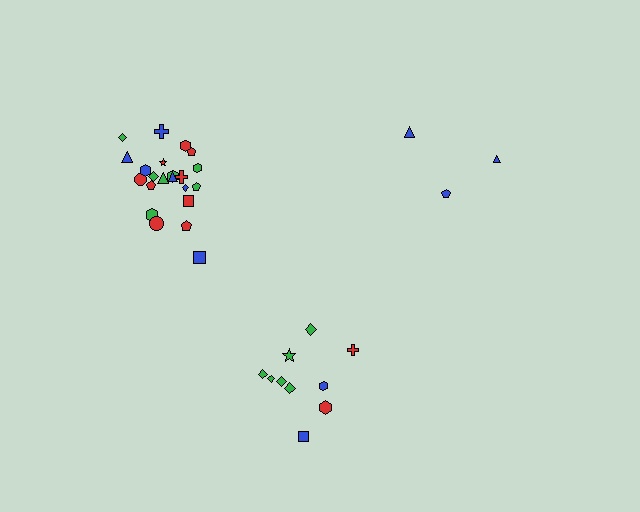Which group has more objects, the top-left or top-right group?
The top-left group.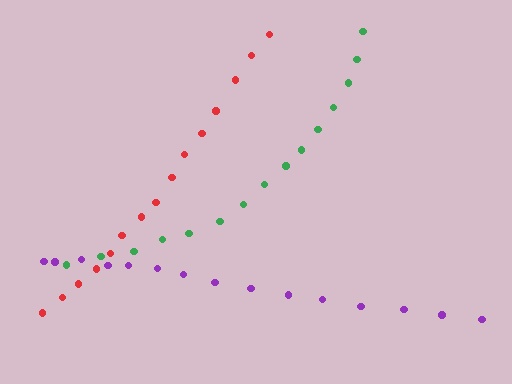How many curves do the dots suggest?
There are 3 distinct paths.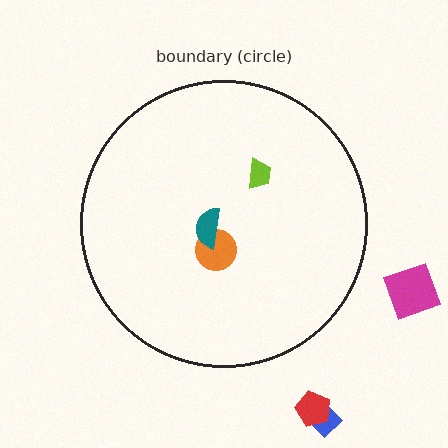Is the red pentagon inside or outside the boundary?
Outside.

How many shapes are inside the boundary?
3 inside, 3 outside.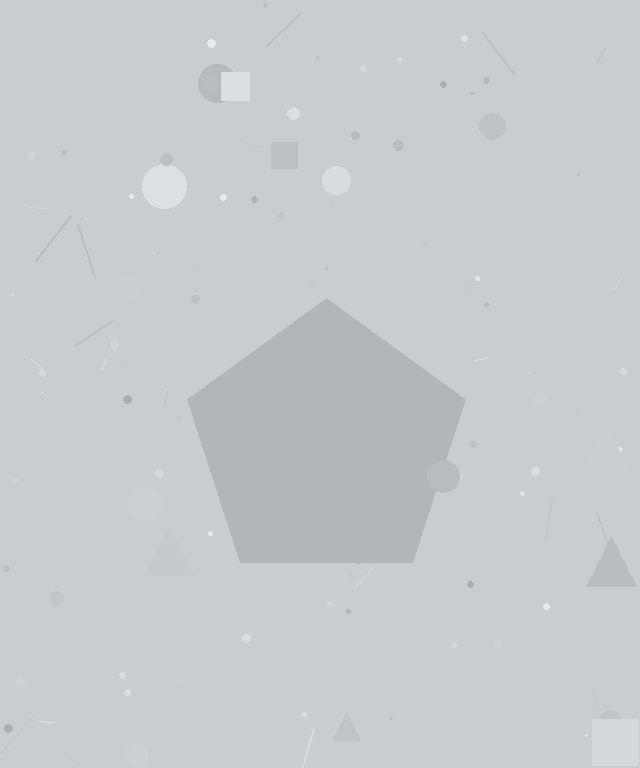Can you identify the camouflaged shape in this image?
The camouflaged shape is a pentagon.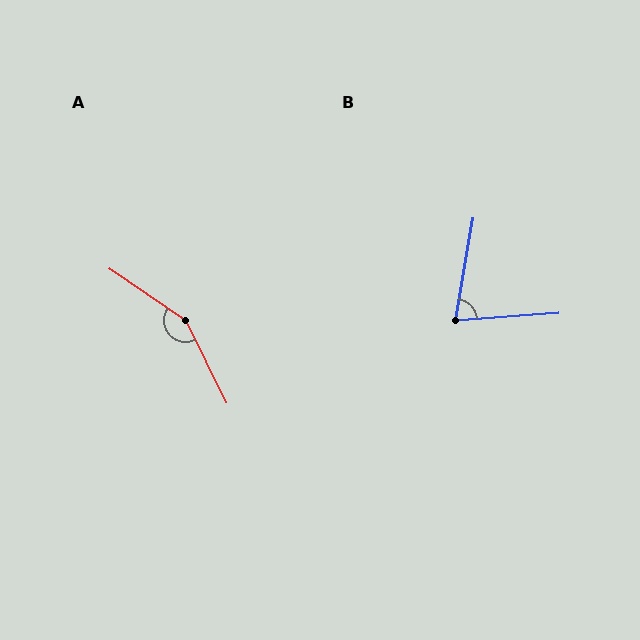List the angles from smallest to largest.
B (76°), A (150°).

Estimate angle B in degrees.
Approximately 76 degrees.